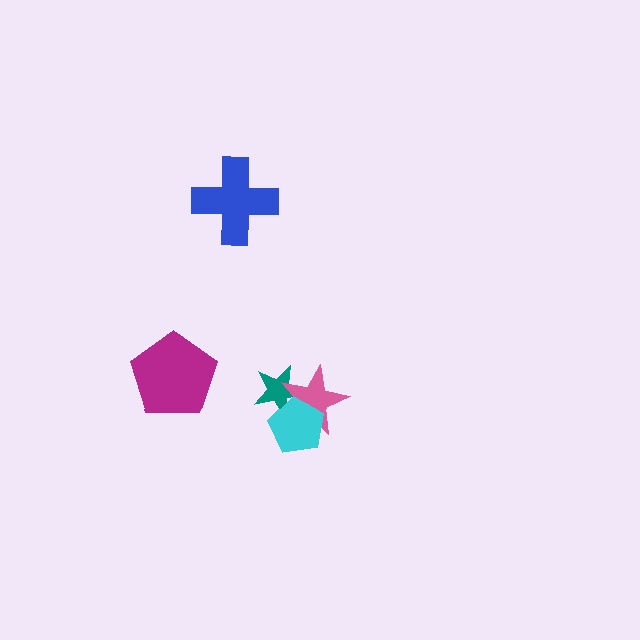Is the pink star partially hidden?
Yes, it is partially covered by another shape.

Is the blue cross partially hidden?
No, no other shape covers it.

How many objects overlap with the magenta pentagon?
0 objects overlap with the magenta pentagon.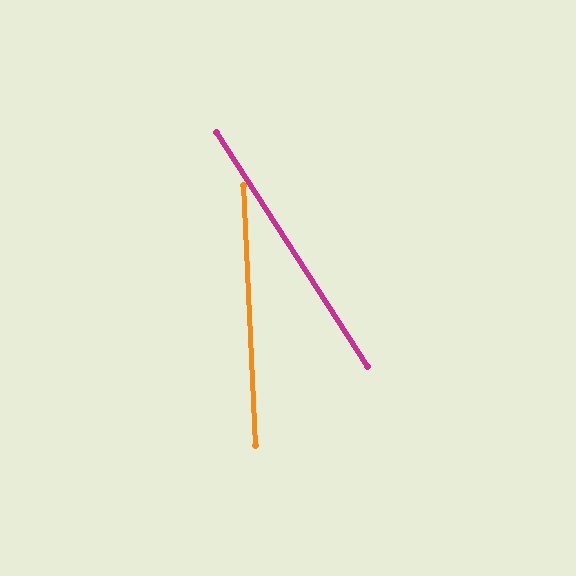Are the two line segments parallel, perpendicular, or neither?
Neither parallel nor perpendicular — they differ by about 30°.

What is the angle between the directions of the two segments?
Approximately 30 degrees.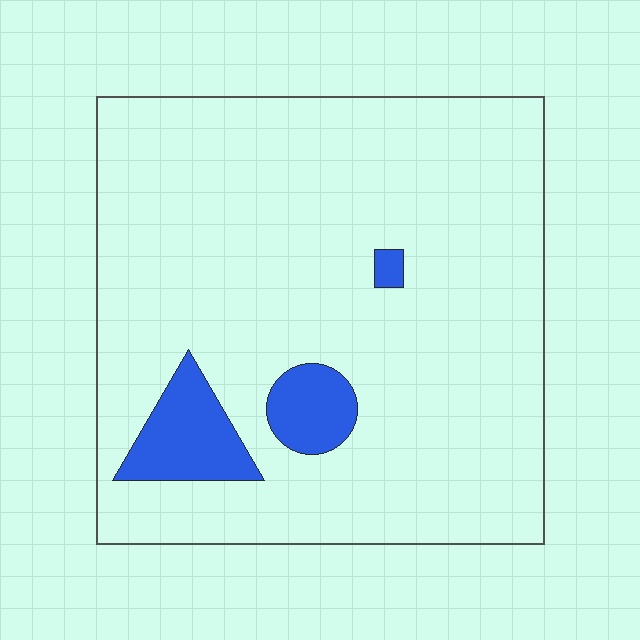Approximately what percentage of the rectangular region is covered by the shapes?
Approximately 10%.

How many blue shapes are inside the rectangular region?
3.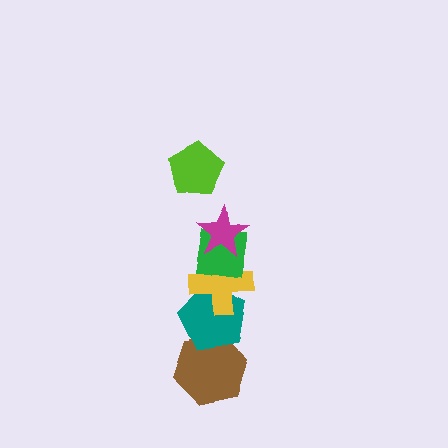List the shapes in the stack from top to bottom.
From top to bottom: the lime pentagon, the magenta star, the green square, the yellow cross, the teal pentagon, the brown hexagon.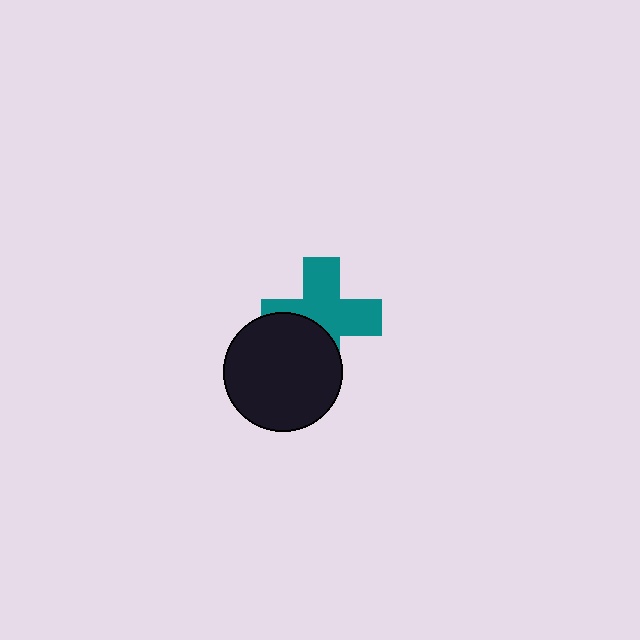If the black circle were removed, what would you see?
You would see the complete teal cross.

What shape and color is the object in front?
The object in front is a black circle.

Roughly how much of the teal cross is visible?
About half of it is visible (roughly 63%).